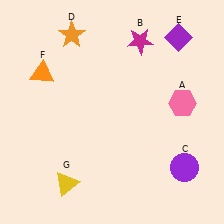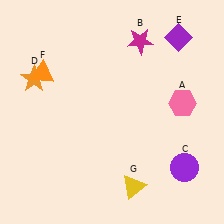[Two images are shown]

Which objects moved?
The objects that moved are: the orange star (D), the yellow triangle (G).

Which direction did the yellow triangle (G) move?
The yellow triangle (G) moved right.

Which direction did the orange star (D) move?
The orange star (D) moved down.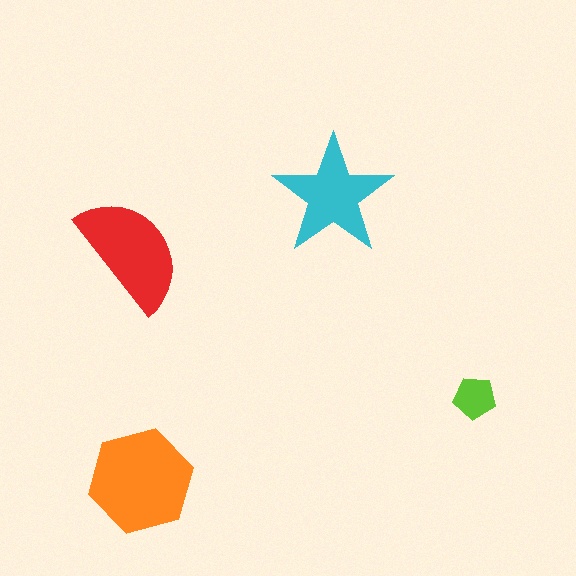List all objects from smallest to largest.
The lime pentagon, the cyan star, the red semicircle, the orange hexagon.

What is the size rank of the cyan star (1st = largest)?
3rd.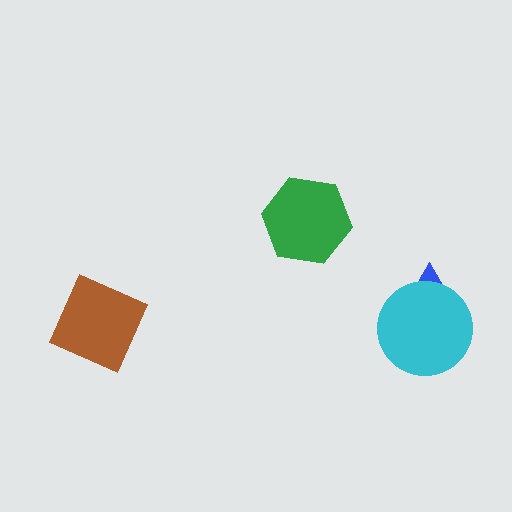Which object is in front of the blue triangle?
The cyan circle is in front of the blue triangle.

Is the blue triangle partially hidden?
Yes, it is partially covered by another shape.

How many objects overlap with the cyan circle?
1 object overlaps with the cyan circle.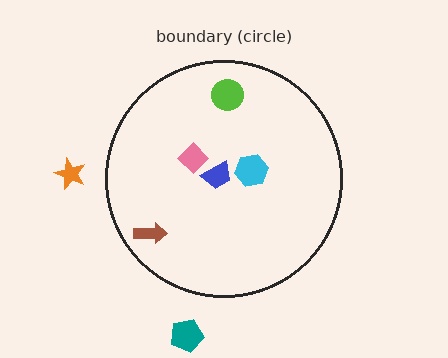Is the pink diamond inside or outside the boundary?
Inside.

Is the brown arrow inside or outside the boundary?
Inside.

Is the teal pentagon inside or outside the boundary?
Outside.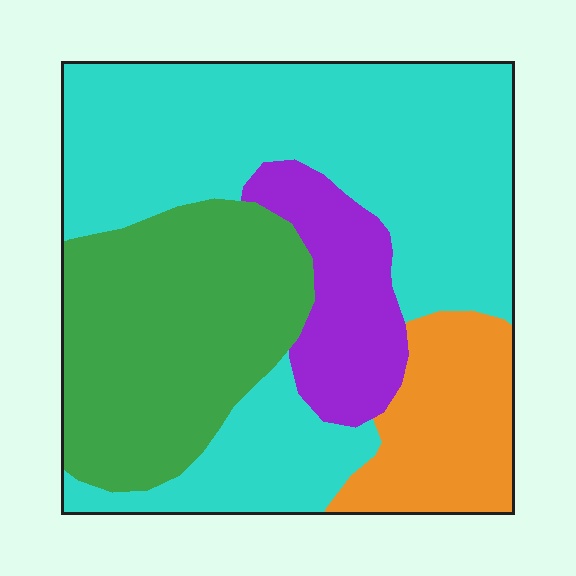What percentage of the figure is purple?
Purple covers roughly 10% of the figure.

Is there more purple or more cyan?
Cyan.